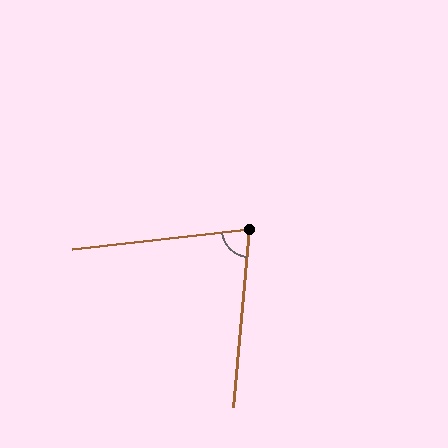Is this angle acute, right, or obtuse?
It is acute.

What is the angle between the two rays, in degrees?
Approximately 78 degrees.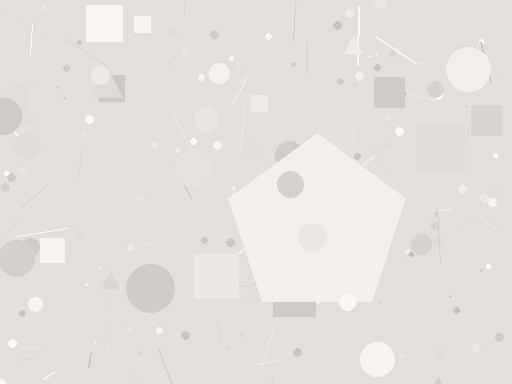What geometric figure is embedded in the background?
A pentagon is embedded in the background.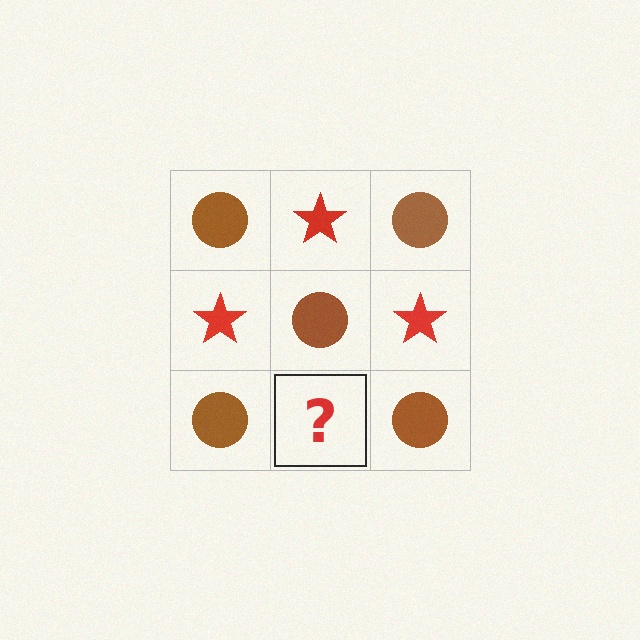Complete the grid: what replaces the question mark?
The question mark should be replaced with a red star.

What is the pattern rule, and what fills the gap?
The rule is that it alternates brown circle and red star in a checkerboard pattern. The gap should be filled with a red star.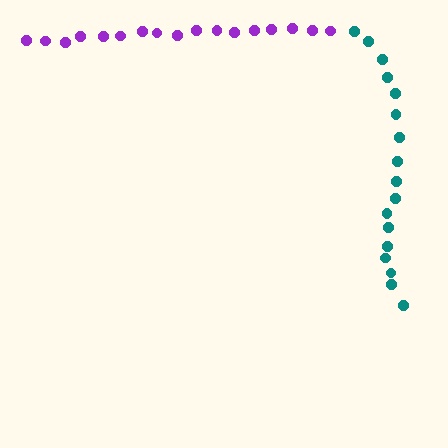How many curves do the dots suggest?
There are 2 distinct paths.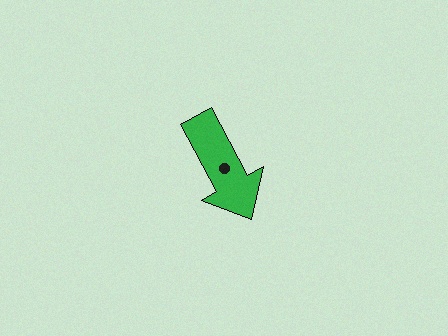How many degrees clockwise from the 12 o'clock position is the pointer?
Approximately 152 degrees.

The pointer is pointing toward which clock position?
Roughly 5 o'clock.